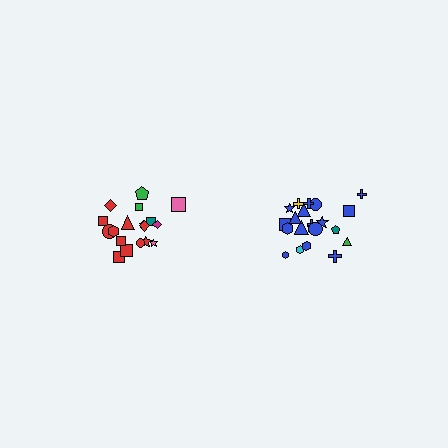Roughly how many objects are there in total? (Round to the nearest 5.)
Roughly 40 objects in total.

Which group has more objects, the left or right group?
The right group.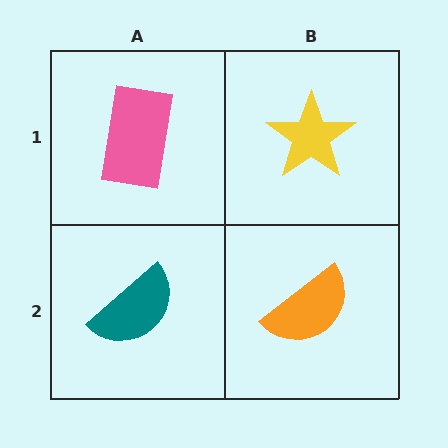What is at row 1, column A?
A pink rectangle.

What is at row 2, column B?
An orange semicircle.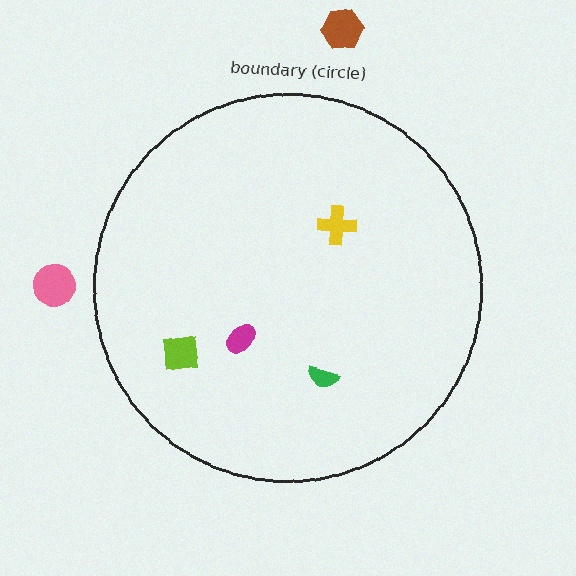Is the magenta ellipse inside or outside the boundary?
Inside.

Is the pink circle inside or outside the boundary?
Outside.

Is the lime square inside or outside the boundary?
Inside.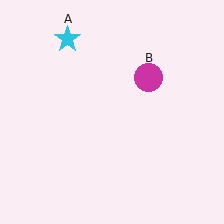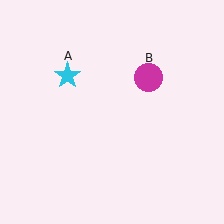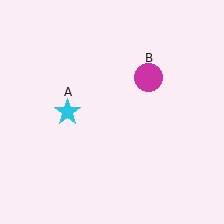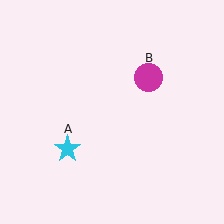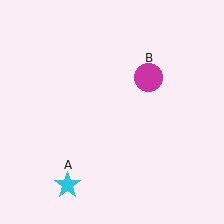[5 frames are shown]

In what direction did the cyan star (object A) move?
The cyan star (object A) moved down.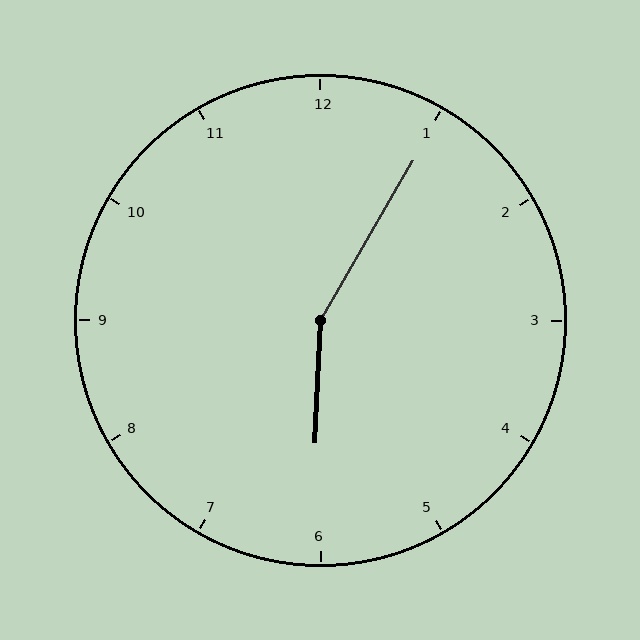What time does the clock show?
6:05.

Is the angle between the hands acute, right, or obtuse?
It is obtuse.